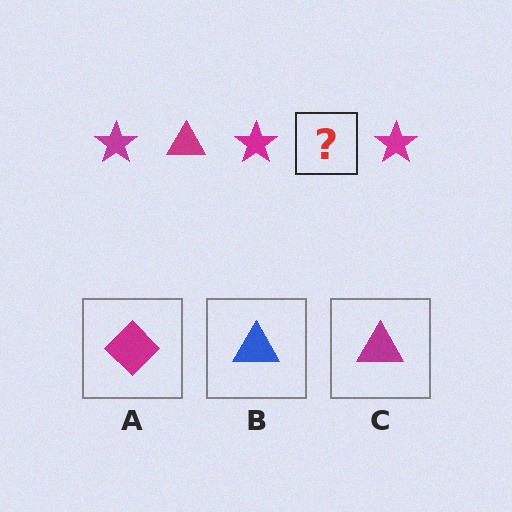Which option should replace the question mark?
Option C.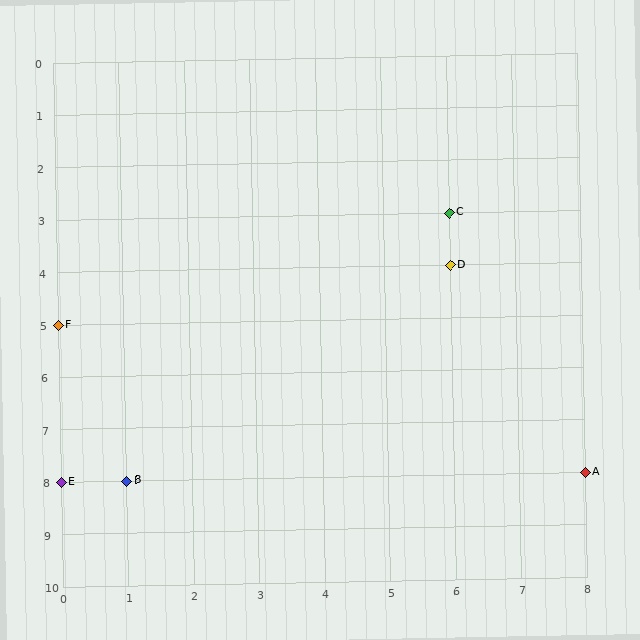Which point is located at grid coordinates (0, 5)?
Point F is at (0, 5).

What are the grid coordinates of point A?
Point A is at grid coordinates (8, 8).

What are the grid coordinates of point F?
Point F is at grid coordinates (0, 5).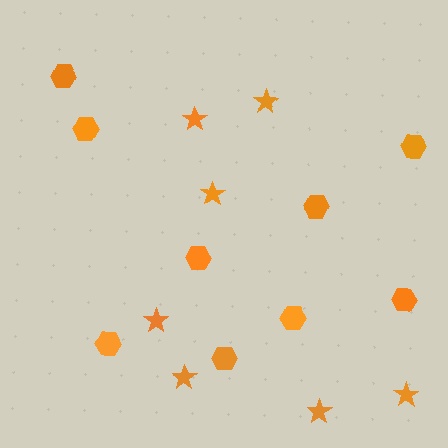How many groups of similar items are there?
There are 2 groups: one group of hexagons (9) and one group of stars (7).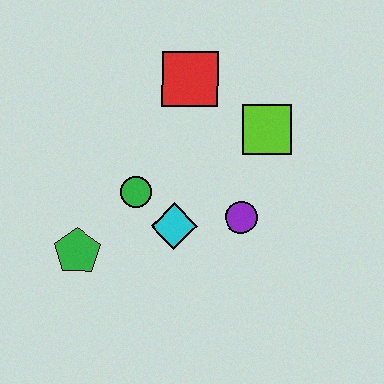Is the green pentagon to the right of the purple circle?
No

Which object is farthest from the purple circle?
The green pentagon is farthest from the purple circle.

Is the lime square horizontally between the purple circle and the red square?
No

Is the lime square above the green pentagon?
Yes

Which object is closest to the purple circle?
The cyan diamond is closest to the purple circle.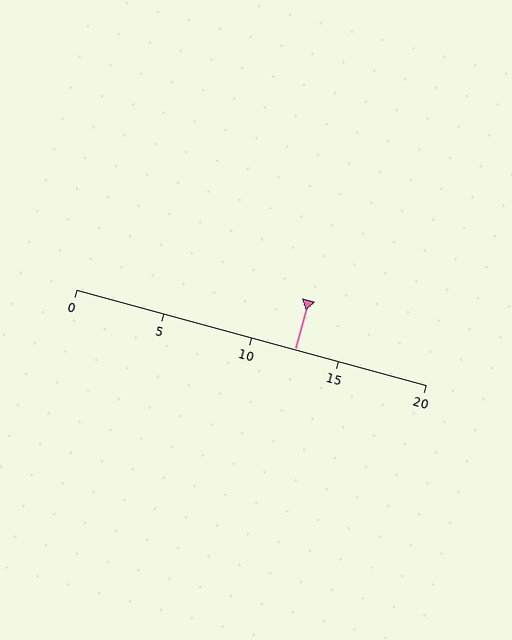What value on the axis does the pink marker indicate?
The marker indicates approximately 12.5.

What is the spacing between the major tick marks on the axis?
The major ticks are spaced 5 apart.